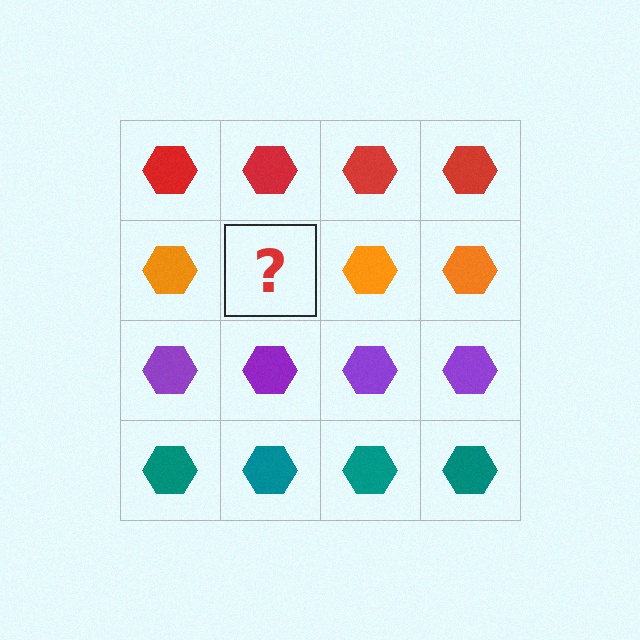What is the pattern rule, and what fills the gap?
The rule is that each row has a consistent color. The gap should be filled with an orange hexagon.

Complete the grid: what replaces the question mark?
The question mark should be replaced with an orange hexagon.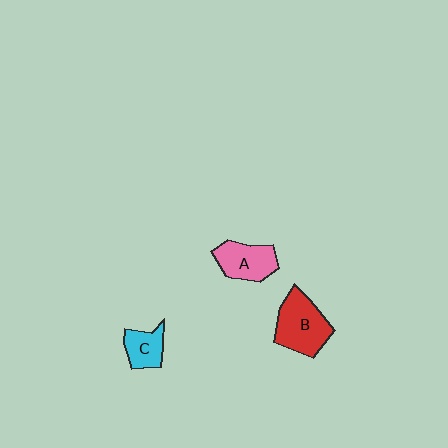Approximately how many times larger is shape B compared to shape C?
Approximately 1.9 times.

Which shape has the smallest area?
Shape C (cyan).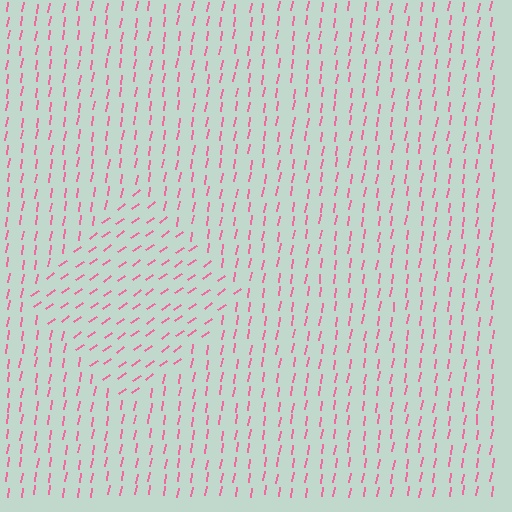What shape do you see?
I see a diamond.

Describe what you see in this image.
The image is filled with small pink line segments. A diamond region in the image has lines oriented differently from the surrounding lines, creating a visible texture boundary.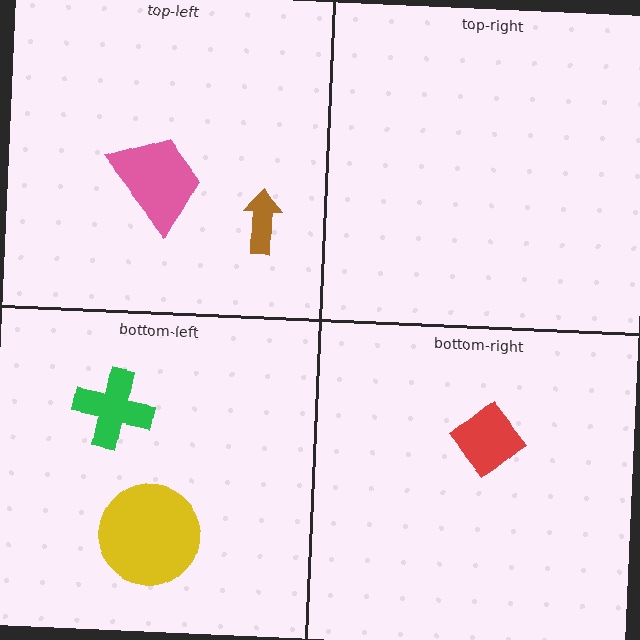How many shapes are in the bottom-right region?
1.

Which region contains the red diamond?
The bottom-right region.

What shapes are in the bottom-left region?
The yellow circle, the green cross.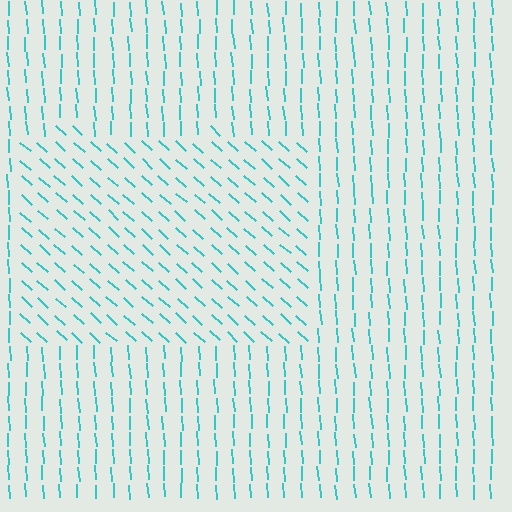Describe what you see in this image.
The image is filled with small cyan line segments. A rectangle region in the image has lines oriented differently from the surrounding lines, creating a visible texture boundary.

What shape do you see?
I see a rectangle.